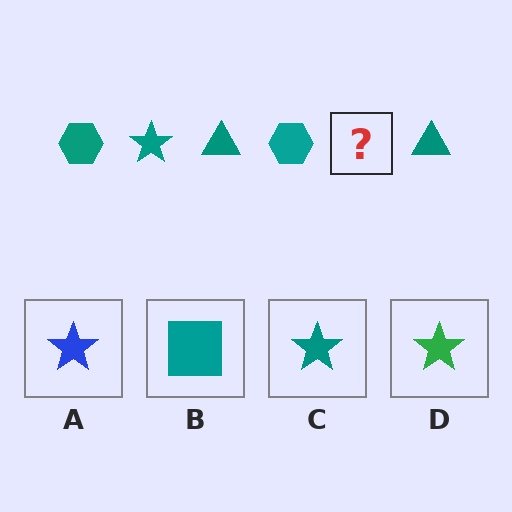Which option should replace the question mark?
Option C.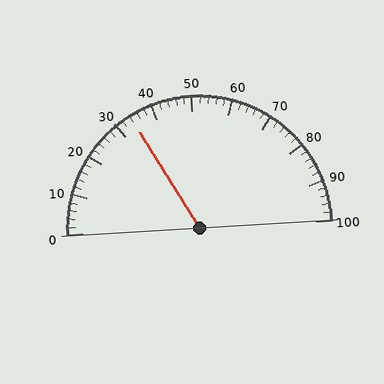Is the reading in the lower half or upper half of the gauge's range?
The reading is in the lower half of the range (0 to 100).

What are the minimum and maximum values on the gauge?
The gauge ranges from 0 to 100.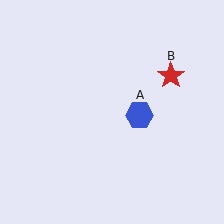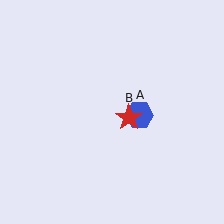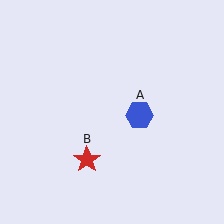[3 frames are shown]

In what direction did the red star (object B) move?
The red star (object B) moved down and to the left.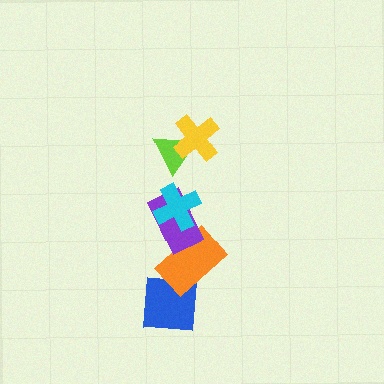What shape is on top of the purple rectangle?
The cyan cross is on top of the purple rectangle.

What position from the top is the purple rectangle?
The purple rectangle is 4th from the top.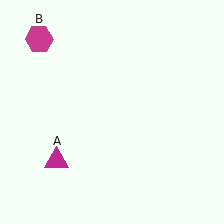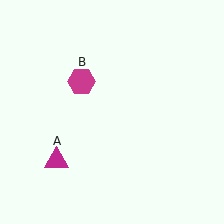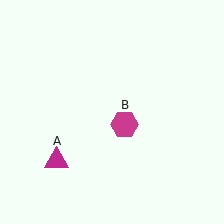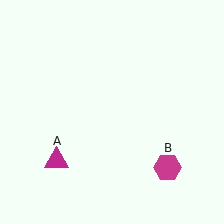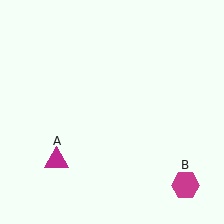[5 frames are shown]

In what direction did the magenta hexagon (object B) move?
The magenta hexagon (object B) moved down and to the right.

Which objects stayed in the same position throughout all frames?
Magenta triangle (object A) remained stationary.